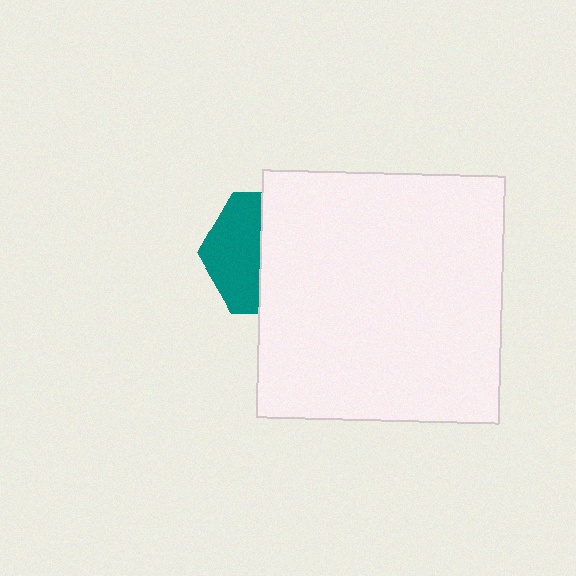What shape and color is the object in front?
The object in front is a white rectangle.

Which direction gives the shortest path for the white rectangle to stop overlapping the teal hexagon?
Moving right gives the shortest separation.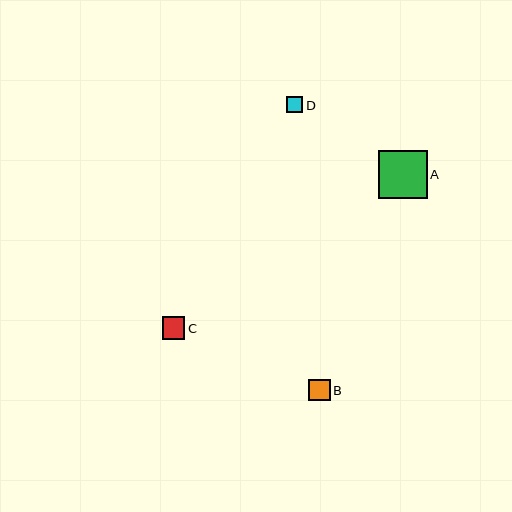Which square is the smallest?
Square D is the smallest with a size of approximately 16 pixels.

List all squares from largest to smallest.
From largest to smallest: A, C, B, D.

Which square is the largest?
Square A is the largest with a size of approximately 48 pixels.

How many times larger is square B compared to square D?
Square B is approximately 1.3 times the size of square D.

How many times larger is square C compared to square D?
Square C is approximately 1.4 times the size of square D.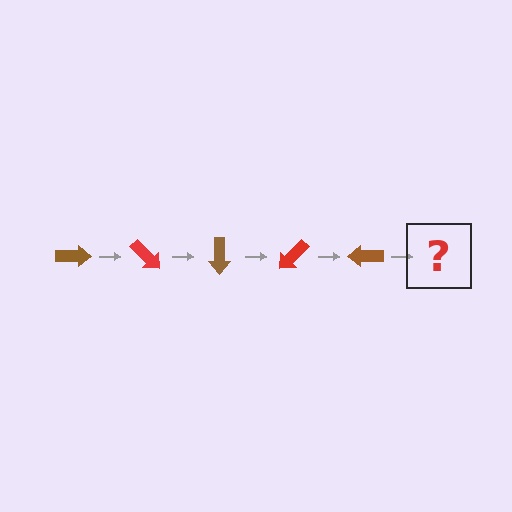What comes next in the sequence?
The next element should be a red arrow, rotated 225 degrees from the start.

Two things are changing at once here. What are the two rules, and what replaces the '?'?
The two rules are that it rotates 45 degrees each step and the color cycles through brown and red. The '?' should be a red arrow, rotated 225 degrees from the start.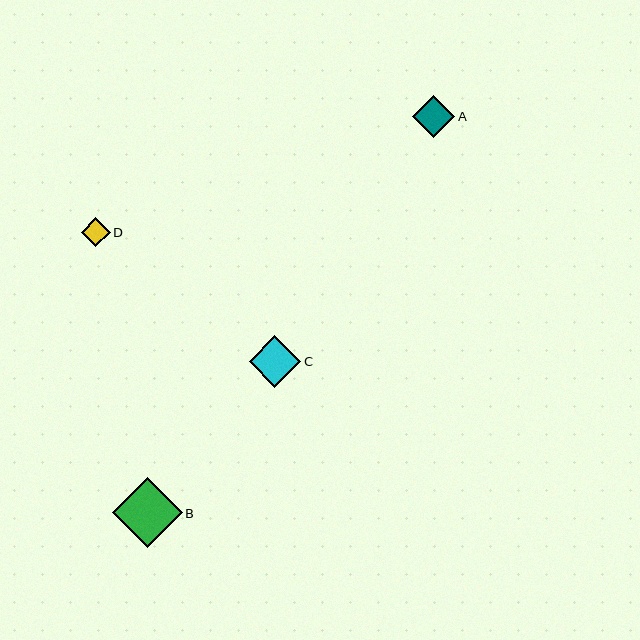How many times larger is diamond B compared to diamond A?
Diamond B is approximately 1.7 times the size of diamond A.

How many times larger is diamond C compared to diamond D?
Diamond C is approximately 1.8 times the size of diamond D.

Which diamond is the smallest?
Diamond D is the smallest with a size of approximately 29 pixels.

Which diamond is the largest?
Diamond B is the largest with a size of approximately 70 pixels.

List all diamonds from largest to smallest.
From largest to smallest: B, C, A, D.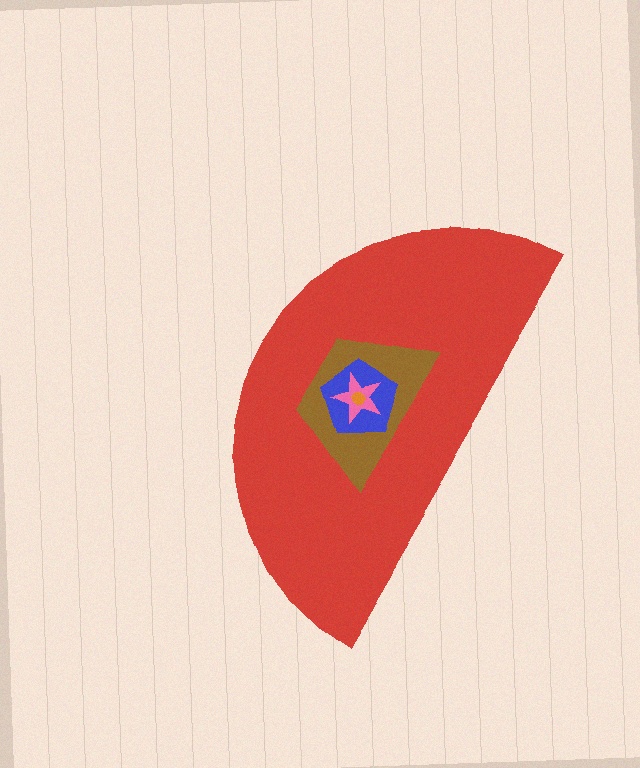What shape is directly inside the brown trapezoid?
The blue pentagon.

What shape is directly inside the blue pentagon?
The pink star.